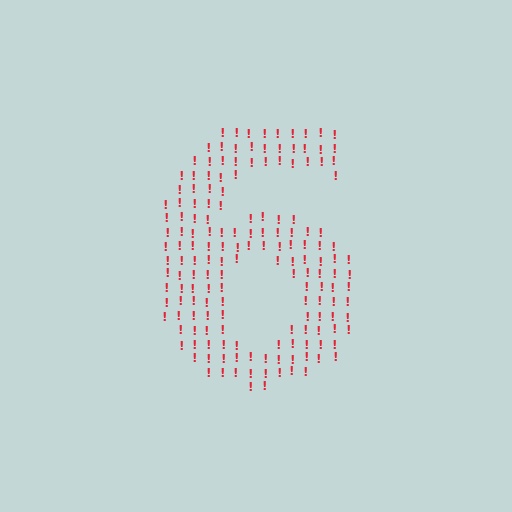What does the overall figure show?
The overall figure shows the digit 6.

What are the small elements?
The small elements are exclamation marks.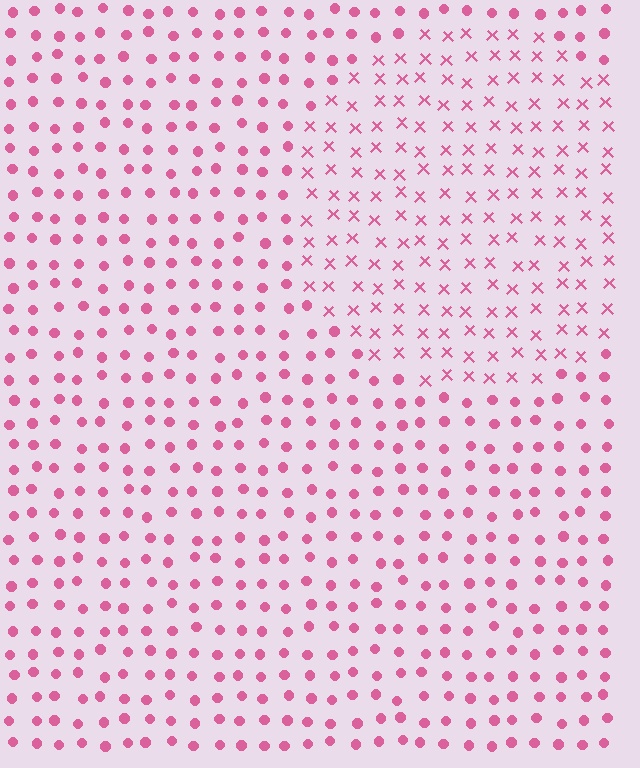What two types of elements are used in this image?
The image uses X marks inside the circle region and circles outside it.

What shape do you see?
I see a circle.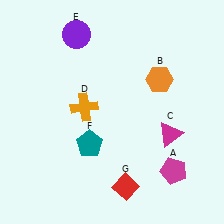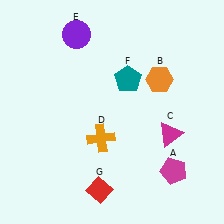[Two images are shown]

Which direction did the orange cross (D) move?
The orange cross (D) moved down.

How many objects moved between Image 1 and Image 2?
3 objects moved between the two images.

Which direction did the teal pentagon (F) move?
The teal pentagon (F) moved up.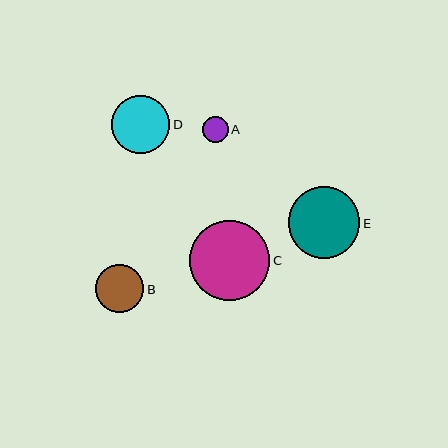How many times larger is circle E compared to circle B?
Circle E is approximately 1.5 times the size of circle B.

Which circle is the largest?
Circle C is the largest with a size of approximately 80 pixels.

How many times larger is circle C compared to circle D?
Circle C is approximately 1.4 times the size of circle D.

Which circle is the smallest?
Circle A is the smallest with a size of approximately 26 pixels.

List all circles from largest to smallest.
From largest to smallest: C, E, D, B, A.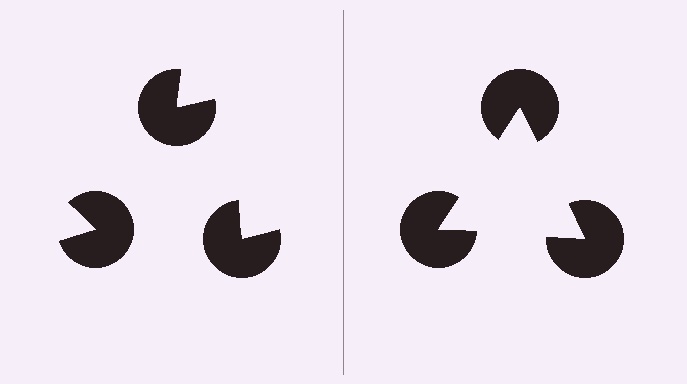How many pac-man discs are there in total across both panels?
6 — 3 on each side.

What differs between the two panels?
The pac-man discs are positioned identically on both sides; only the wedge orientations differ. On the right they align to a triangle; on the left they are misaligned.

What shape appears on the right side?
An illusory triangle.